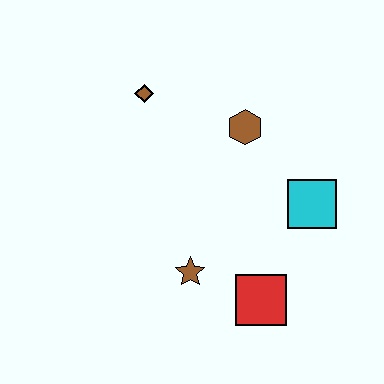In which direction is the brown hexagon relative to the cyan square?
The brown hexagon is above the cyan square.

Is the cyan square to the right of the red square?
Yes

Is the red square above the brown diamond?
No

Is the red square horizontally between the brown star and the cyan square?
Yes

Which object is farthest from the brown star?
The brown diamond is farthest from the brown star.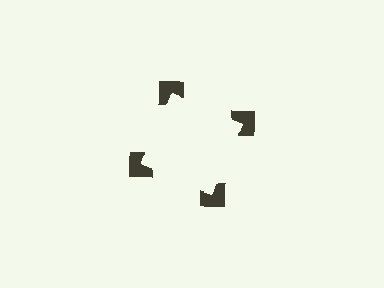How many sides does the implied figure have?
4 sides.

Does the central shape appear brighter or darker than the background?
It typically appears slightly brighter than the background, even though no actual brightness change is drawn.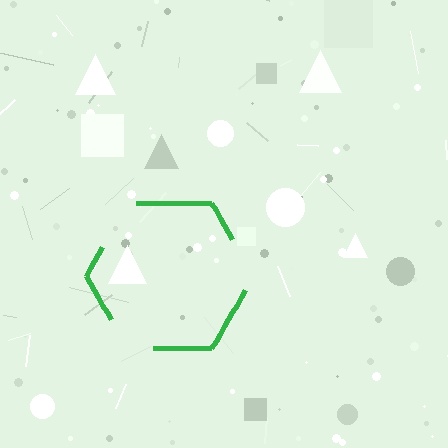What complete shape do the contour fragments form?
The contour fragments form a hexagon.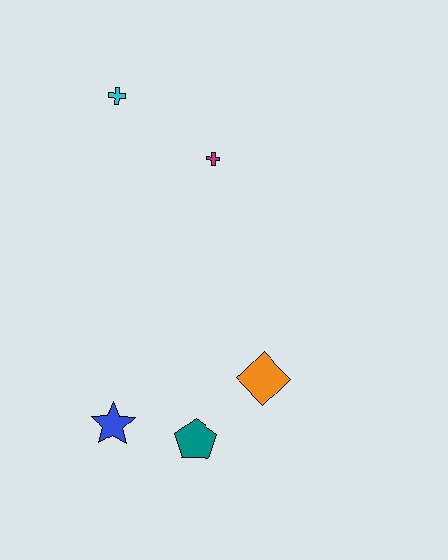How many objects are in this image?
There are 5 objects.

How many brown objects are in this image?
There are no brown objects.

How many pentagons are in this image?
There is 1 pentagon.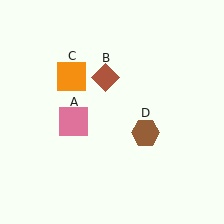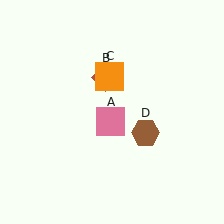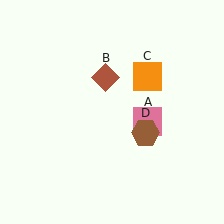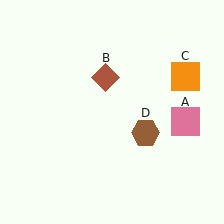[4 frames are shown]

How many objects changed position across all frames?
2 objects changed position: pink square (object A), orange square (object C).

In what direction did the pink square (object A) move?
The pink square (object A) moved right.